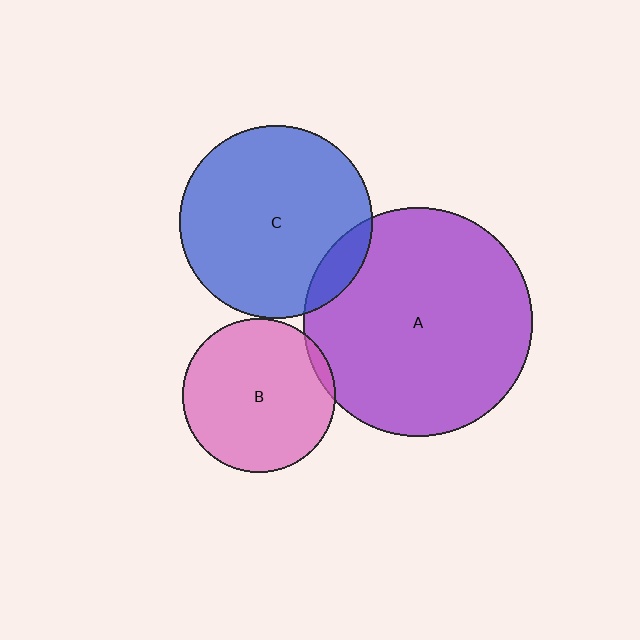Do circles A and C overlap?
Yes.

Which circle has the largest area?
Circle A (purple).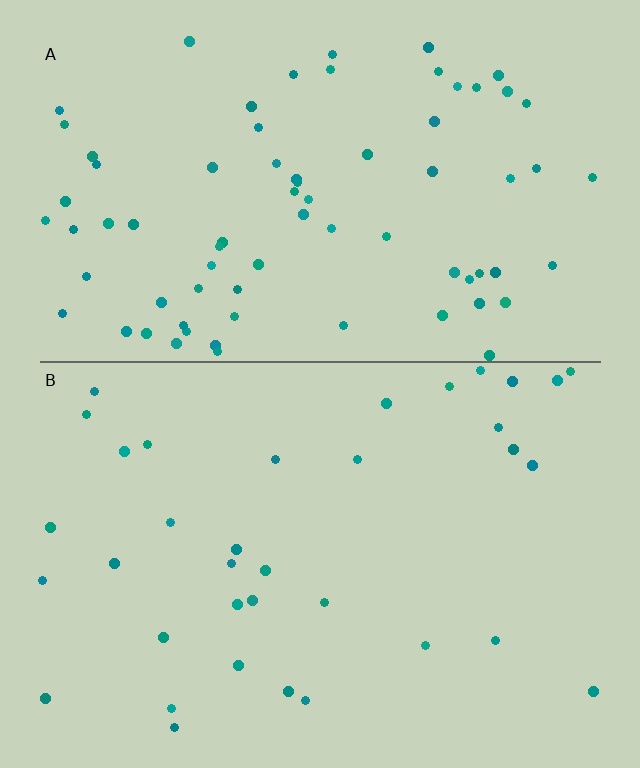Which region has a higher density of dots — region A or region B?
A (the top).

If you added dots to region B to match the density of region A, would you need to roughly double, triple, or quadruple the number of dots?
Approximately double.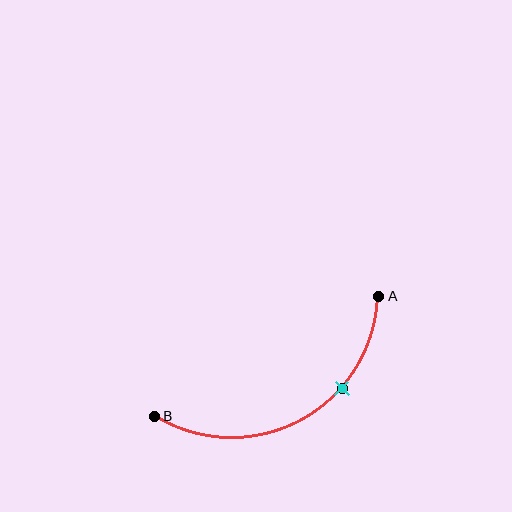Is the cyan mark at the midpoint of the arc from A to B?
No. The cyan mark lies on the arc but is closer to endpoint A. The arc midpoint would be at the point on the curve equidistant along the arc from both A and B.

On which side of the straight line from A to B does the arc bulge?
The arc bulges below the straight line connecting A and B.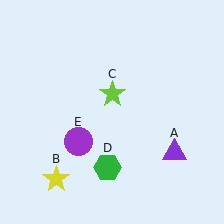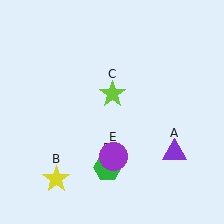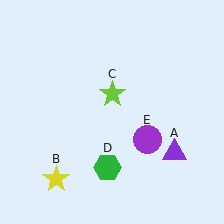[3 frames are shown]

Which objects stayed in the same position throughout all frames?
Purple triangle (object A) and yellow star (object B) and lime star (object C) and green hexagon (object D) remained stationary.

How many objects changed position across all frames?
1 object changed position: purple circle (object E).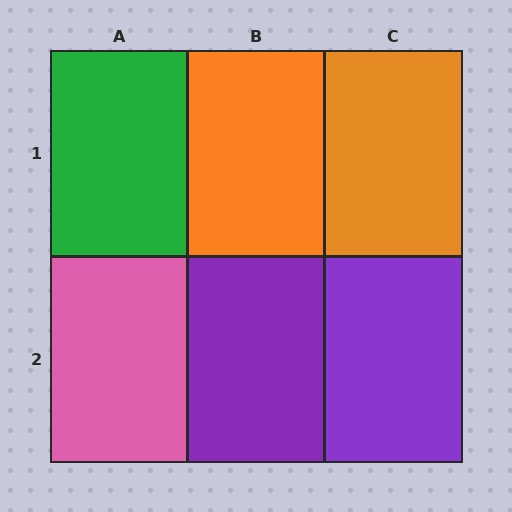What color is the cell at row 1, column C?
Orange.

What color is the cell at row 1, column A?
Green.